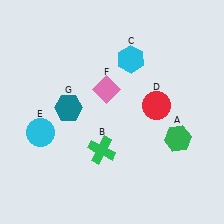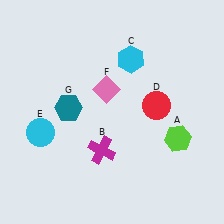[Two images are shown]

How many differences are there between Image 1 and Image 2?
There are 2 differences between the two images.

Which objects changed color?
A changed from green to lime. B changed from green to magenta.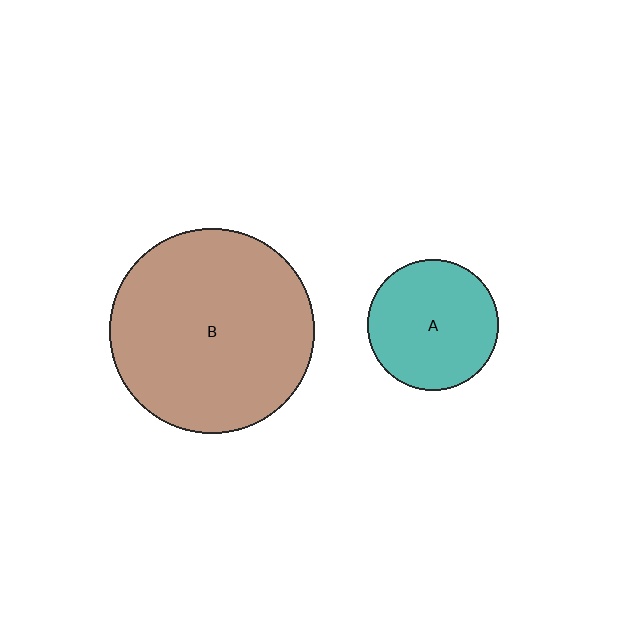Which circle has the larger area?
Circle B (brown).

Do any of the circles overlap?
No, none of the circles overlap.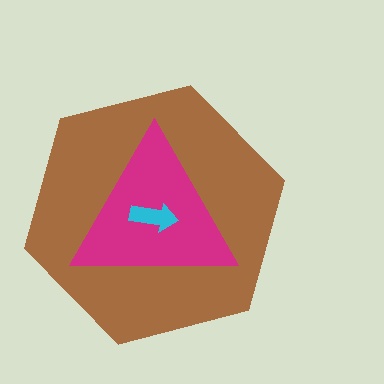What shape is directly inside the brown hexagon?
The magenta triangle.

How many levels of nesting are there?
3.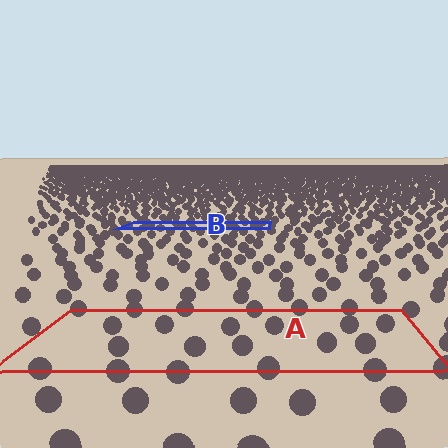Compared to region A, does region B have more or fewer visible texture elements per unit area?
Region B has more texture elements per unit area — they are packed more densely because it is farther away.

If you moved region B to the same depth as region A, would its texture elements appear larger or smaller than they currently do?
They would appear larger. At a closer depth, the same texture elements are projected at a bigger on-screen size.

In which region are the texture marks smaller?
The texture marks are smaller in region B, because it is farther away.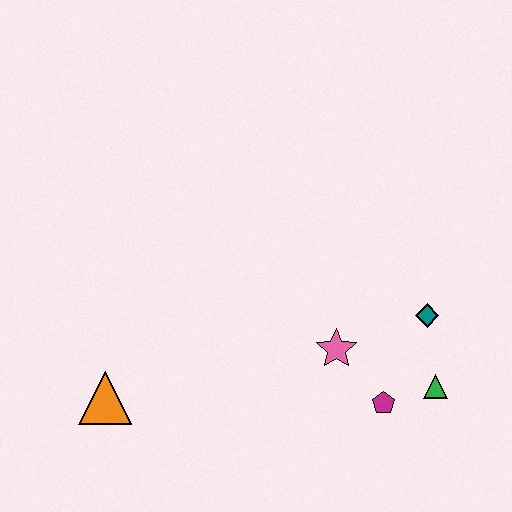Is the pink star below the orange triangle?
No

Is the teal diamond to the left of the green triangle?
Yes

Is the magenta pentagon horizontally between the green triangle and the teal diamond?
No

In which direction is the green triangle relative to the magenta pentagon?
The green triangle is to the right of the magenta pentagon.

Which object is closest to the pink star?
The magenta pentagon is closest to the pink star.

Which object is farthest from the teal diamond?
The orange triangle is farthest from the teal diamond.